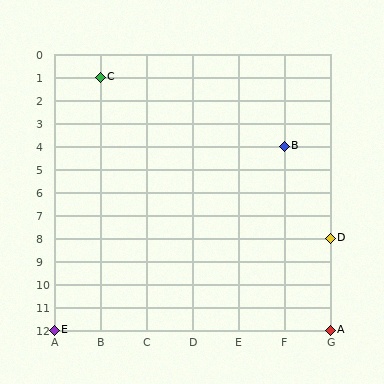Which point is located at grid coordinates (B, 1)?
Point C is at (B, 1).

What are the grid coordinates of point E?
Point E is at grid coordinates (A, 12).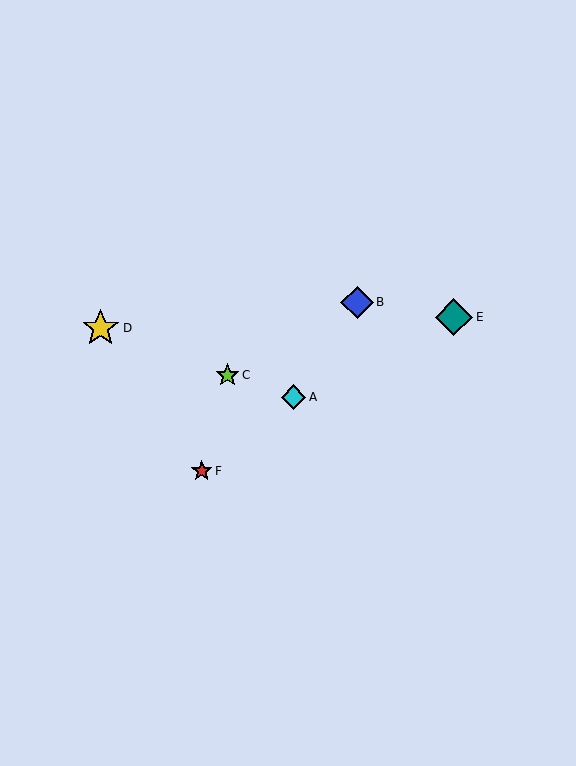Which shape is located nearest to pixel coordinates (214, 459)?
The red star (labeled F) at (202, 471) is nearest to that location.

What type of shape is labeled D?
Shape D is a yellow star.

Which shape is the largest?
The yellow star (labeled D) is the largest.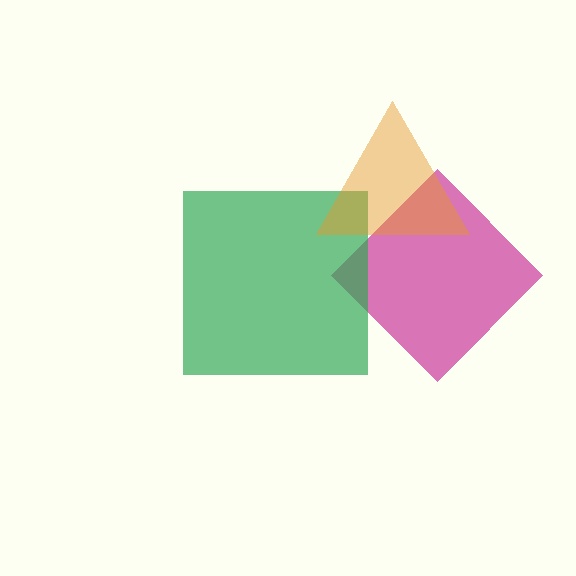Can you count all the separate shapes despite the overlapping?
Yes, there are 3 separate shapes.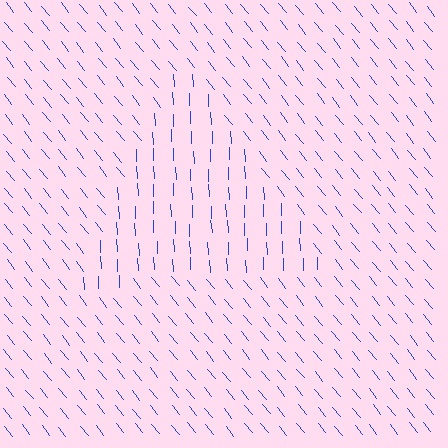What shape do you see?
I see a triangle.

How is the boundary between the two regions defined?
The boundary is defined purely by a change in line orientation (approximately 36 degrees difference). All lines are the same color and thickness.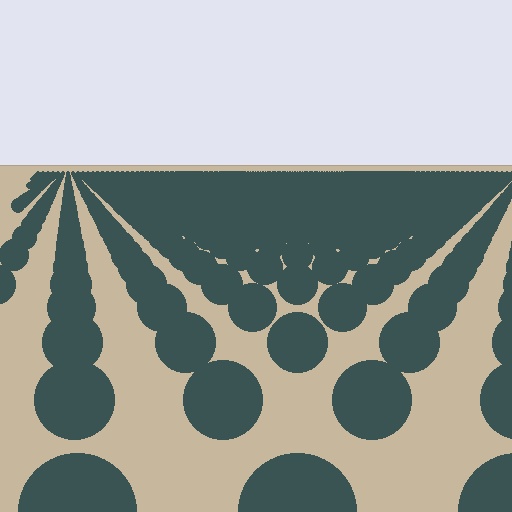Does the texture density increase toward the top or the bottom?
Density increases toward the top.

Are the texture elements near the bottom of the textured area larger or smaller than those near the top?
Larger. Near the bottom, elements are closer to the viewer and appear at a bigger on-screen size.